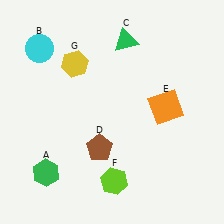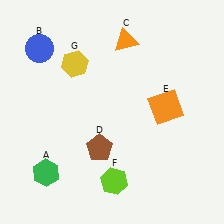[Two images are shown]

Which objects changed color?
B changed from cyan to blue. C changed from green to orange.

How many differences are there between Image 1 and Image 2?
There are 2 differences between the two images.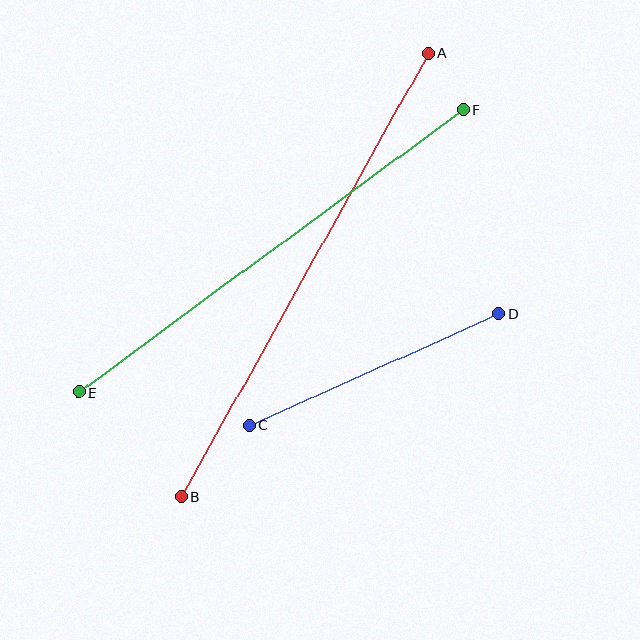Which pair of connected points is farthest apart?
Points A and B are farthest apart.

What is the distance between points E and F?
The distance is approximately 477 pixels.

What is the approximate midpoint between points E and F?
The midpoint is at approximately (271, 251) pixels.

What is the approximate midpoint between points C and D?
The midpoint is at approximately (374, 369) pixels.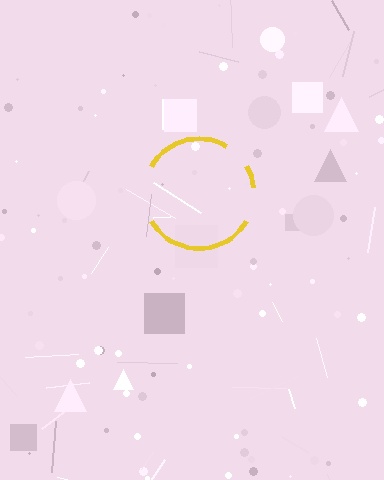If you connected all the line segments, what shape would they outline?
They would outline a circle.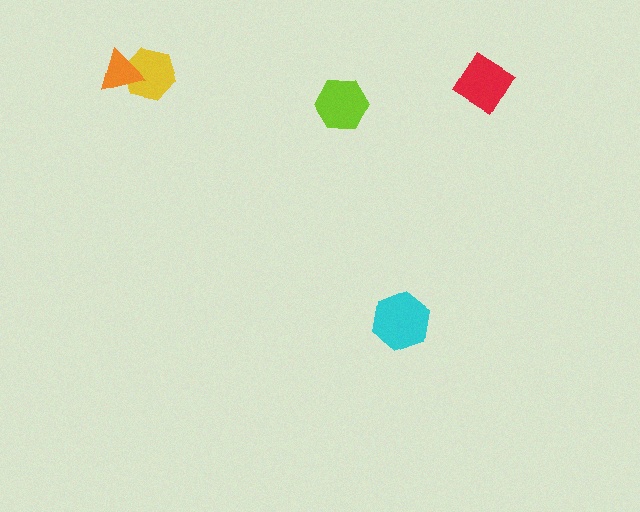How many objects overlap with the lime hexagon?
0 objects overlap with the lime hexagon.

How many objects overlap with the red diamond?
0 objects overlap with the red diamond.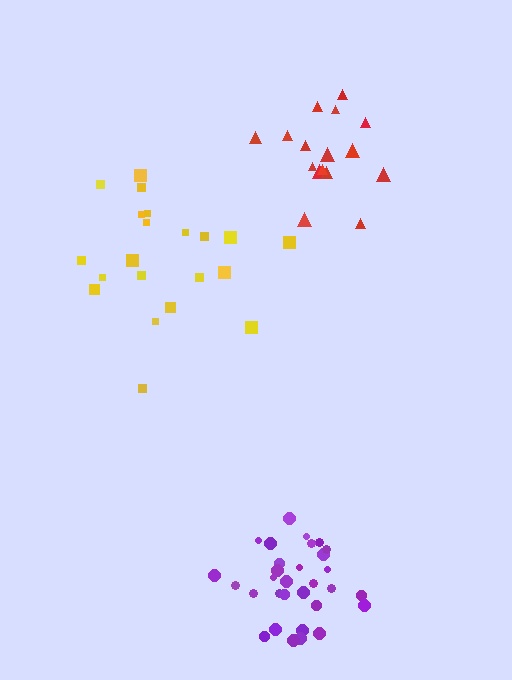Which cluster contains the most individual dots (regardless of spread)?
Purple (31).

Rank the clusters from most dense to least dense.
purple, red, yellow.